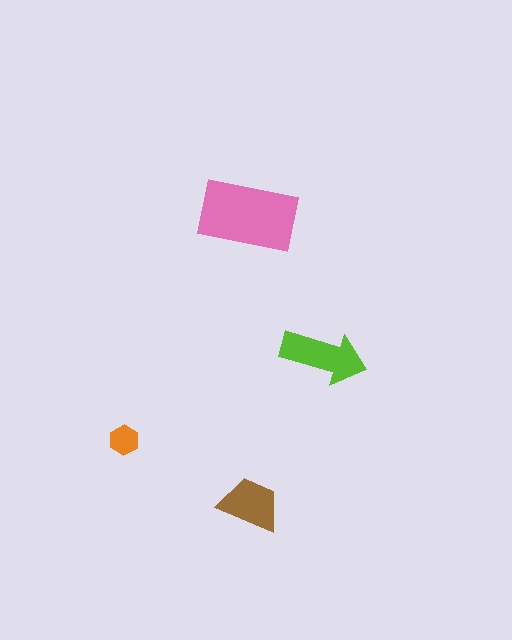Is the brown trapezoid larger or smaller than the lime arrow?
Smaller.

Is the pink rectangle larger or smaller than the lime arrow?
Larger.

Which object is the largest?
The pink rectangle.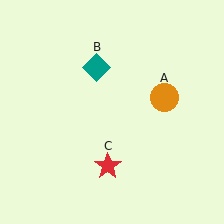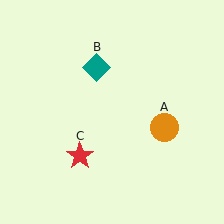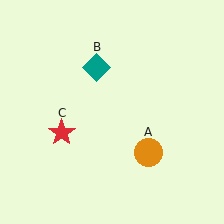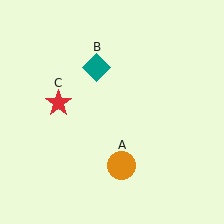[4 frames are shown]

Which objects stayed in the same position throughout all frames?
Teal diamond (object B) remained stationary.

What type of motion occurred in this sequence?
The orange circle (object A), red star (object C) rotated clockwise around the center of the scene.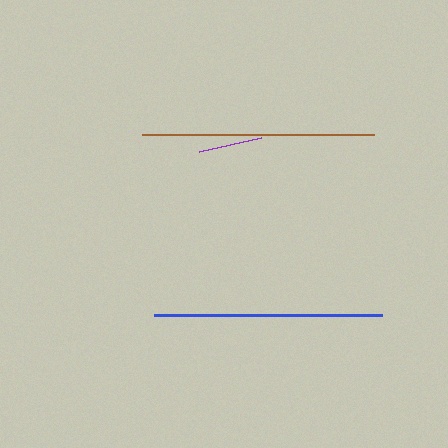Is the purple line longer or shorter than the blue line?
The blue line is longer than the purple line.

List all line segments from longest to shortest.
From longest to shortest: brown, blue, purple.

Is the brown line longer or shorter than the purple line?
The brown line is longer than the purple line.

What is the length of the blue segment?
The blue segment is approximately 228 pixels long.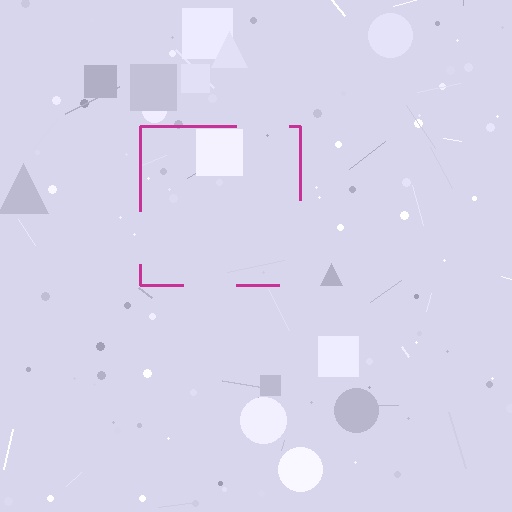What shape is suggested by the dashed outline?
The dashed outline suggests a square.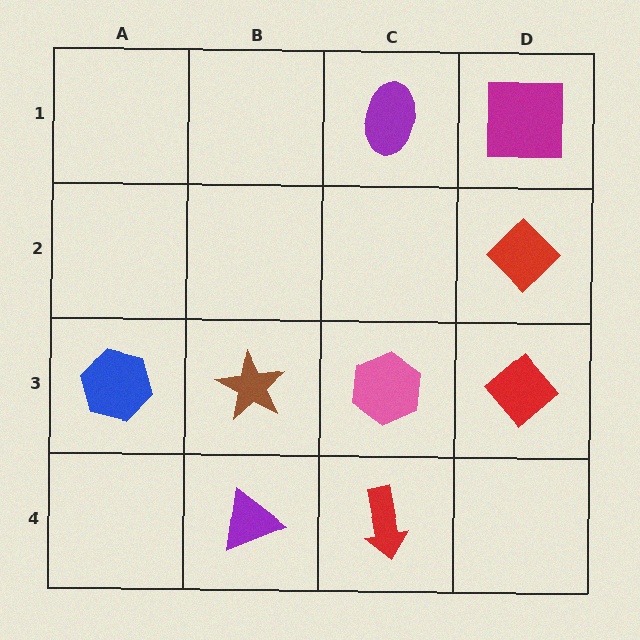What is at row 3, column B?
A brown star.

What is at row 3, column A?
A blue hexagon.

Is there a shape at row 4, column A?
No, that cell is empty.